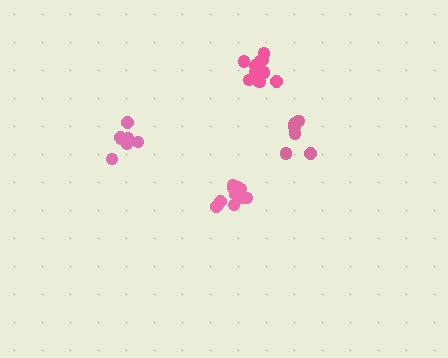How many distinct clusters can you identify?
There are 4 distinct clusters.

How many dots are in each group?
Group 1: 7 dots, Group 2: 10 dots, Group 3: 10 dots, Group 4: 8 dots (35 total).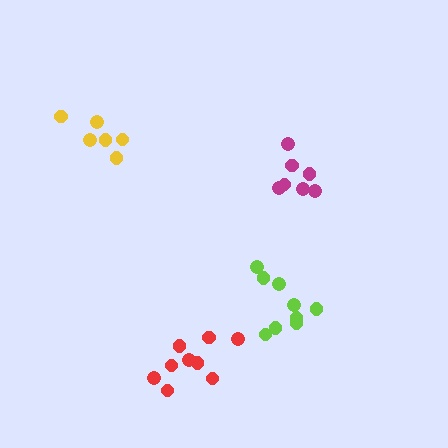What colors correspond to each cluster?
The clusters are colored: lime, red, yellow, magenta.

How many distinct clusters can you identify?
There are 4 distinct clusters.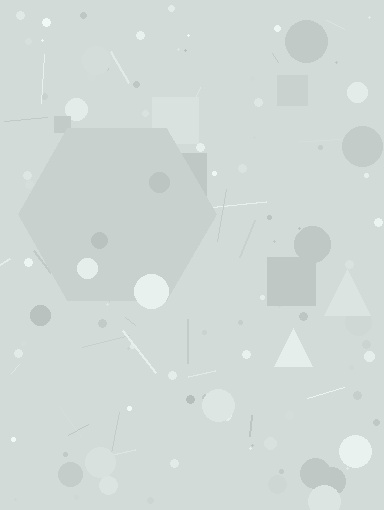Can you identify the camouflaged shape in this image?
The camouflaged shape is a hexagon.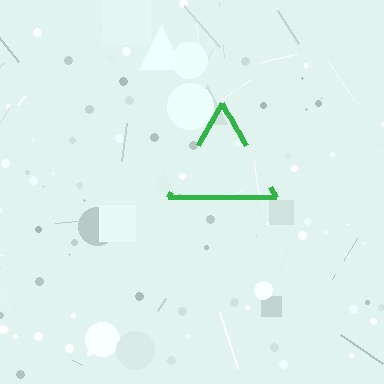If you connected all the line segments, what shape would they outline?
They would outline a triangle.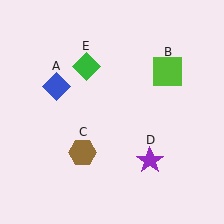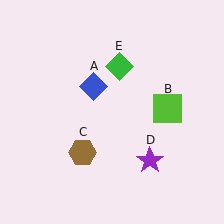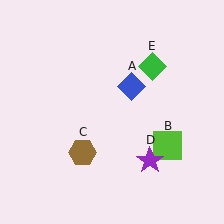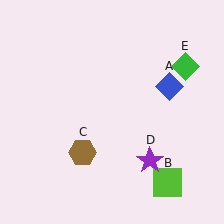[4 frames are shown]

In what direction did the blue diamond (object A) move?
The blue diamond (object A) moved right.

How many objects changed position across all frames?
3 objects changed position: blue diamond (object A), lime square (object B), green diamond (object E).